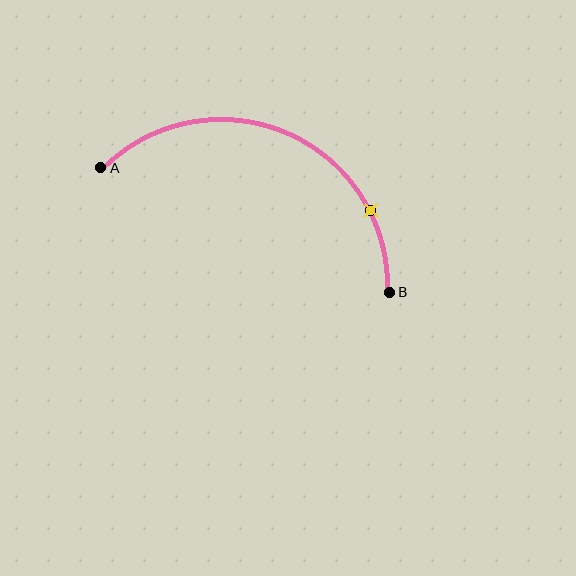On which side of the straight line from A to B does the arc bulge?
The arc bulges above the straight line connecting A and B.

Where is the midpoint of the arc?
The arc midpoint is the point on the curve farthest from the straight line joining A and B. It sits above that line.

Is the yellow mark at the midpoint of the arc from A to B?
No. The yellow mark lies on the arc but is closer to endpoint B. The arc midpoint would be at the point on the curve equidistant along the arc from both A and B.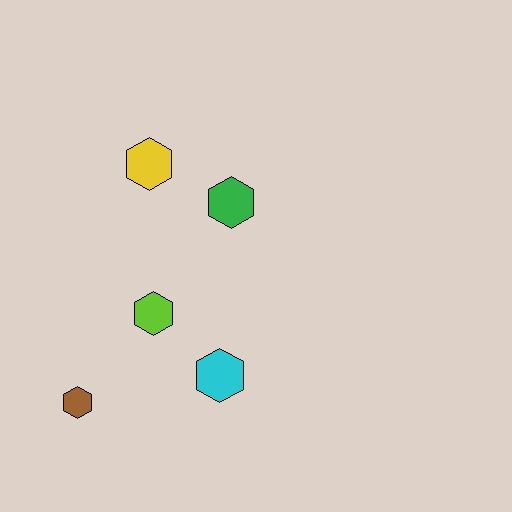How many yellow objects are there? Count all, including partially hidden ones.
There is 1 yellow object.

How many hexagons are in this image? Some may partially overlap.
There are 5 hexagons.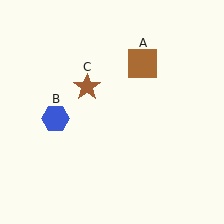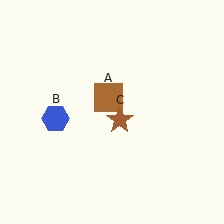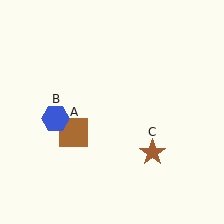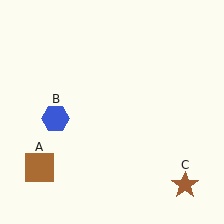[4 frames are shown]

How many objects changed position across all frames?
2 objects changed position: brown square (object A), brown star (object C).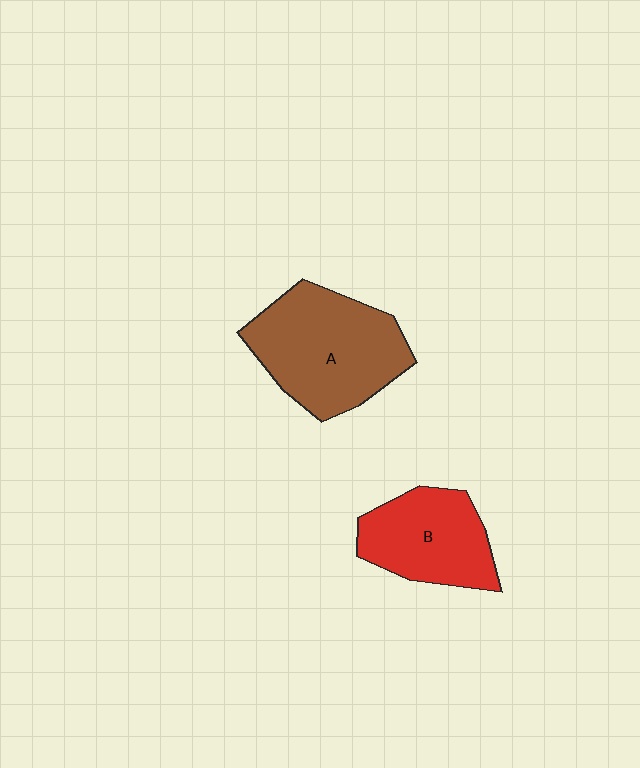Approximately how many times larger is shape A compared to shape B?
Approximately 1.4 times.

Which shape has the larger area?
Shape A (brown).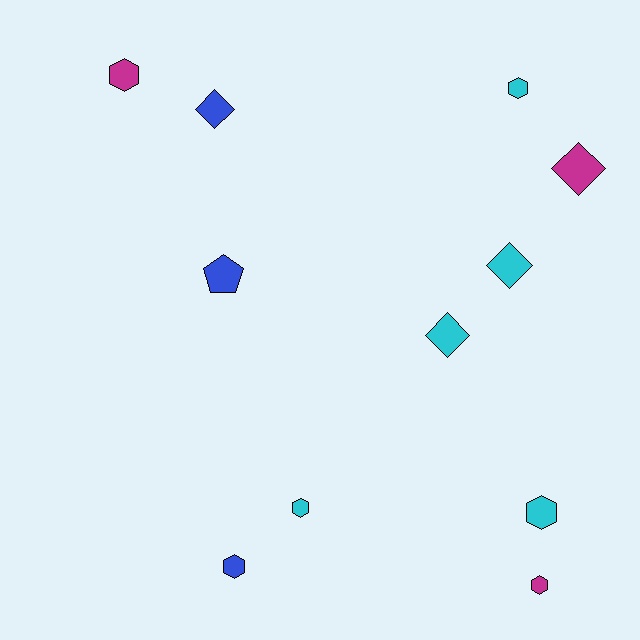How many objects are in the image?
There are 11 objects.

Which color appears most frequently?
Cyan, with 5 objects.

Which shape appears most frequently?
Hexagon, with 6 objects.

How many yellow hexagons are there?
There are no yellow hexagons.